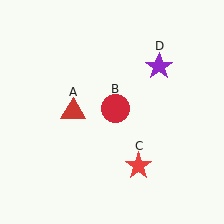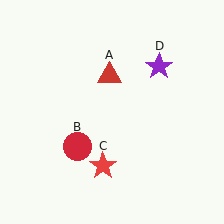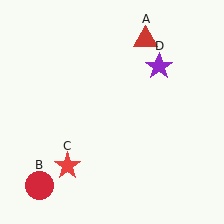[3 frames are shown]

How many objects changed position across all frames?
3 objects changed position: red triangle (object A), red circle (object B), red star (object C).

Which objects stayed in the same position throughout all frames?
Purple star (object D) remained stationary.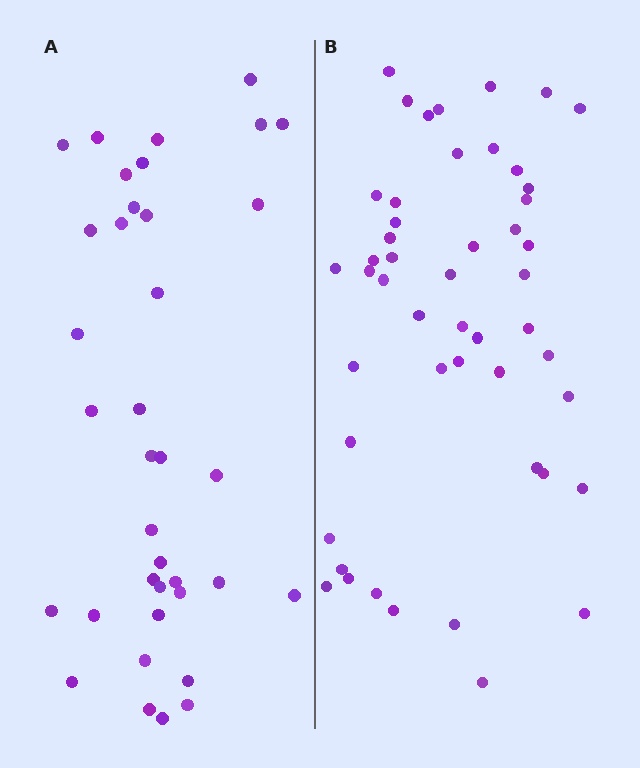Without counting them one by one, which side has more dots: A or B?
Region B (the right region) has more dots.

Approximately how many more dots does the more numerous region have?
Region B has roughly 12 or so more dots than region A.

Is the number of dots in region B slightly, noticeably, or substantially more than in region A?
Region B has noticeably more, but not dramatically so. The ratio is roughly 1.3 to 1.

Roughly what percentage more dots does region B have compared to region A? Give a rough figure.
About 30% more.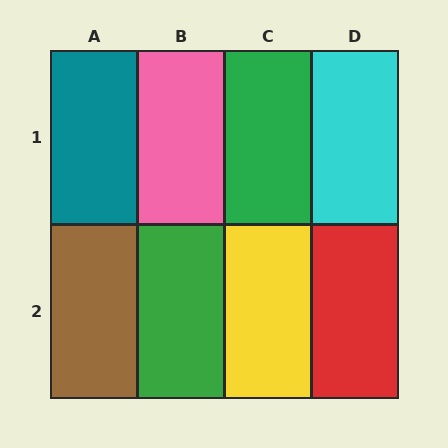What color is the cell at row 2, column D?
Red.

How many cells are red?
1 cell is red.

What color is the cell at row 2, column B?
Green.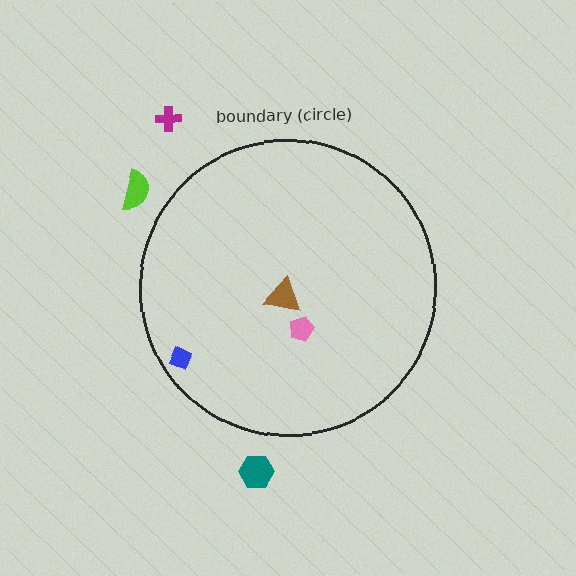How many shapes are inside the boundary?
3 inside, 3 outside.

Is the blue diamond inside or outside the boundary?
Inside.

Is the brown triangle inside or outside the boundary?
Inside.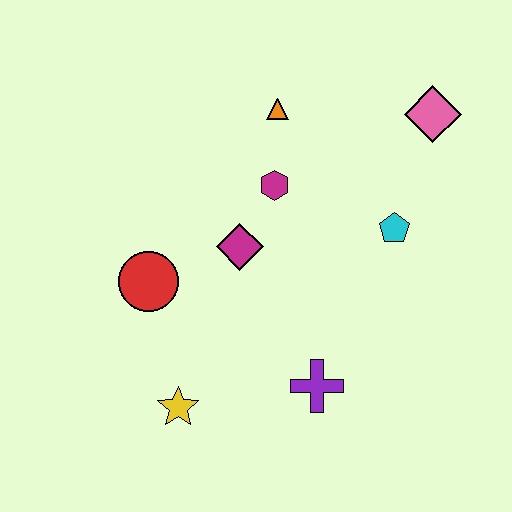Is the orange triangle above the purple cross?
Yes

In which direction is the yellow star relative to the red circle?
The yellow star is below the red circle.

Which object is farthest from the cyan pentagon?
The yellow star is farthest from the cyan pentagon.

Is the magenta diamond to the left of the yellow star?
No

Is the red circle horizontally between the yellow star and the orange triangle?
No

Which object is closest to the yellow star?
The red circle is closest to the yellow star.